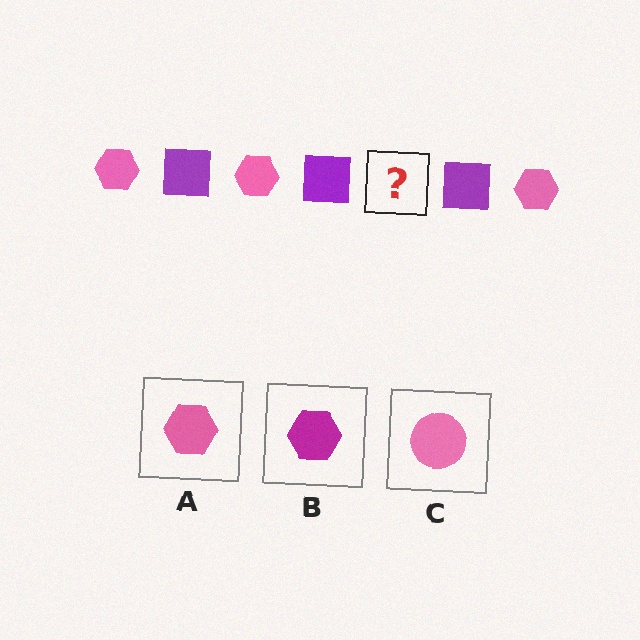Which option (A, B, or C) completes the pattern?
A.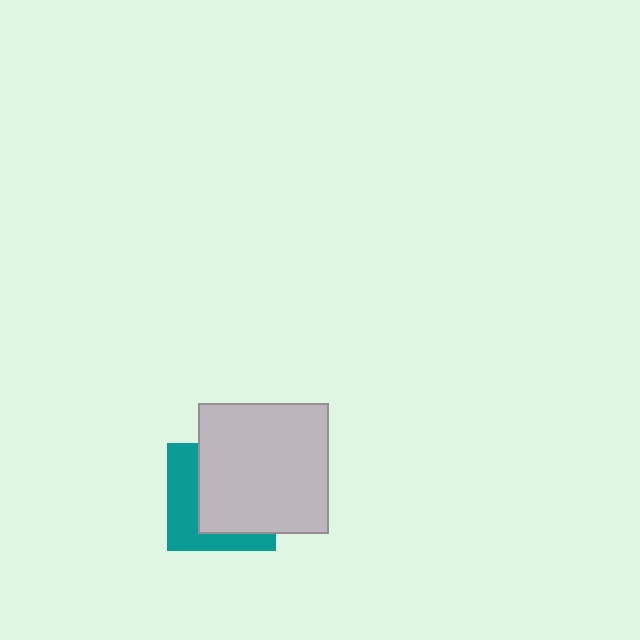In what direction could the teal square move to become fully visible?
The teal square could move toward the lower-left. That would shift it out from behind the light gray rectangle entirely.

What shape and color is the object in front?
The object in front is a light gray rectangle.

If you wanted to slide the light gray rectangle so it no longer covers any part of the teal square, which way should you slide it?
Slide it toward the upper-right — that is the most direct way to separate the two shapes.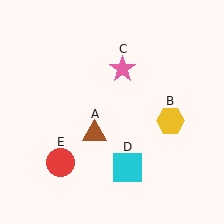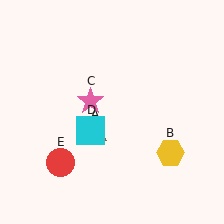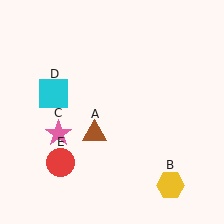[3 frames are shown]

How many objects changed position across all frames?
3 objects changed position: yellow hexagon (object B), pink star (object C), cyan square (object D).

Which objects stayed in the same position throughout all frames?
Brown triangle (object A) and red circle (object E) remained stationary.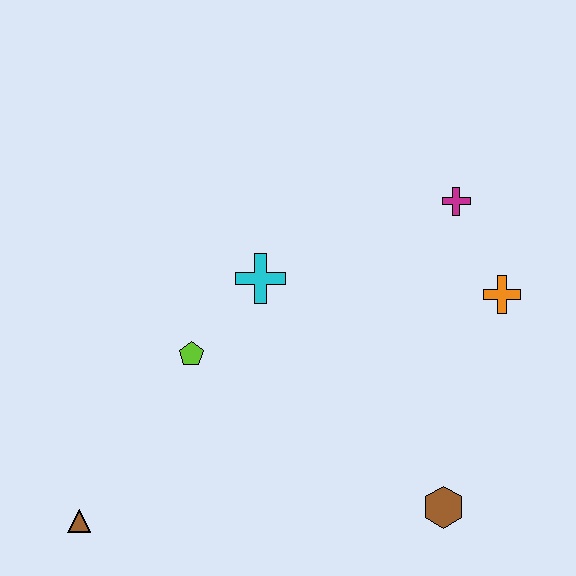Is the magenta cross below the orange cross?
No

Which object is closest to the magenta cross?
The orange cross is closest to the magenta cross.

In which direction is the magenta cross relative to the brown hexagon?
The magenta cross is above the brown hexagon.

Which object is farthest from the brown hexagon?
The brown triangle is farthest from the brown hexagon.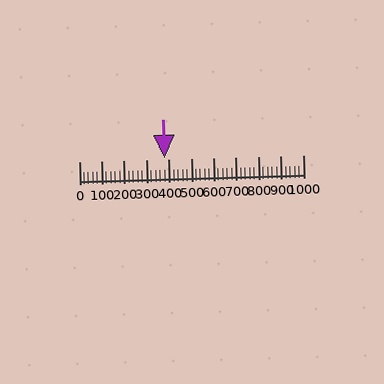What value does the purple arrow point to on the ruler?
The purple arrow points to approximately 380.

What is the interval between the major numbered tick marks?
The major tick marks are spaced 100 units apart.